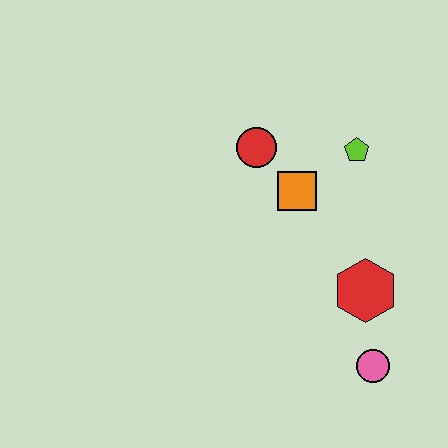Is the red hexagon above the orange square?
No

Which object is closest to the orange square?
The red circle is closest to the orange square.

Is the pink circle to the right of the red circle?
Yes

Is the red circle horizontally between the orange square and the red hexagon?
No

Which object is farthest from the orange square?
The pink circle is farthest from the orange square.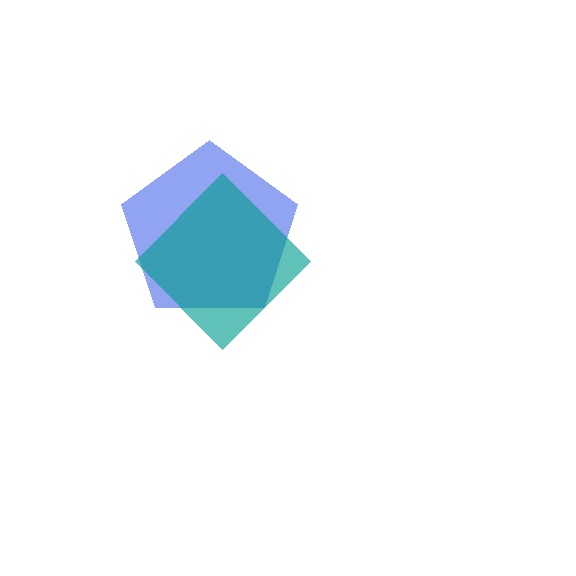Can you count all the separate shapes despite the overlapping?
Yes, there are 2 separate shapes.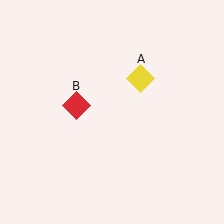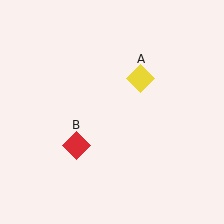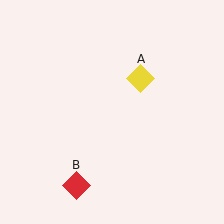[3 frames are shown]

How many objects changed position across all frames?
1 object changed position: red diamond (object B).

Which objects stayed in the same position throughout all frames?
Yellow diamond (object A) remained stationary.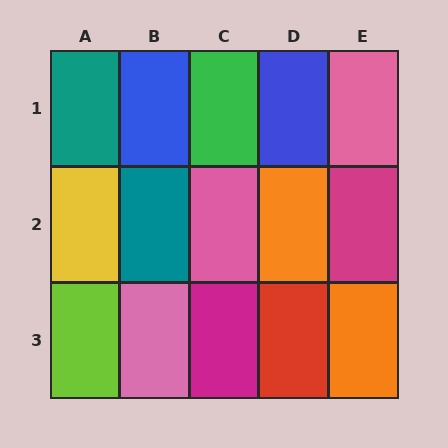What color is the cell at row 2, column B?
Teal.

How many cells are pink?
3 cells are pink.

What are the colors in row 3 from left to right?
Lime, pink, magenta, red, orange.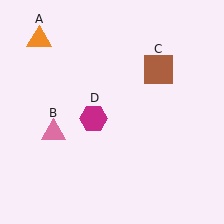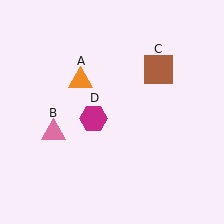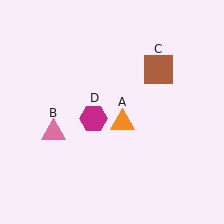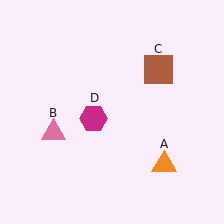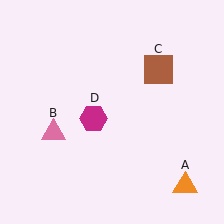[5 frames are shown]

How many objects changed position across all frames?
1 object changed position: orange triangle (object A).